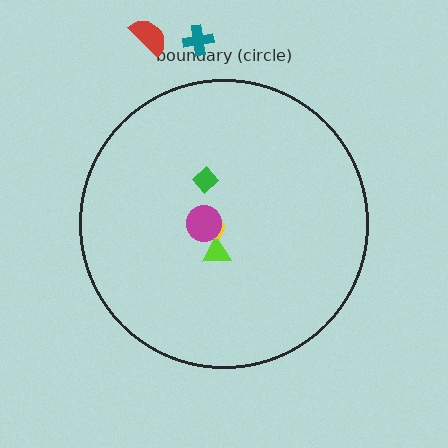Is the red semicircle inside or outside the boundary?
Outside.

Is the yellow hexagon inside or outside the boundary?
Inside.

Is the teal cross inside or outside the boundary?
Outside.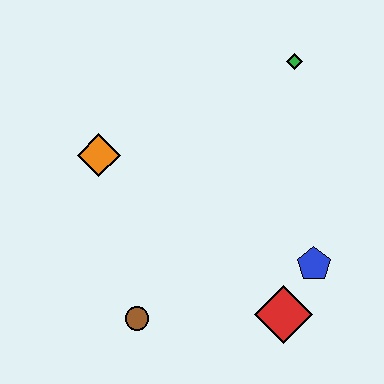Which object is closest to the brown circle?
The red diamond is closest to the brown circle.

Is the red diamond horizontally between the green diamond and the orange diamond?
Yes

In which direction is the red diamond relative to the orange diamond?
The red diamond is to the right of the orange diamond.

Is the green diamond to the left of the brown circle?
No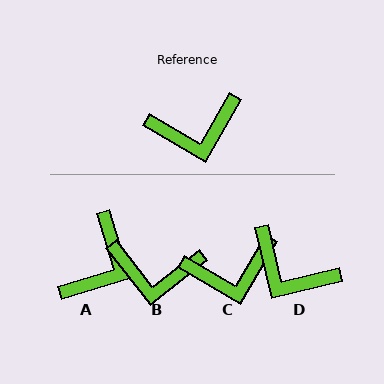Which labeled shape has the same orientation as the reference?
C.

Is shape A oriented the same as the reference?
No, it is off by about 47 degrees.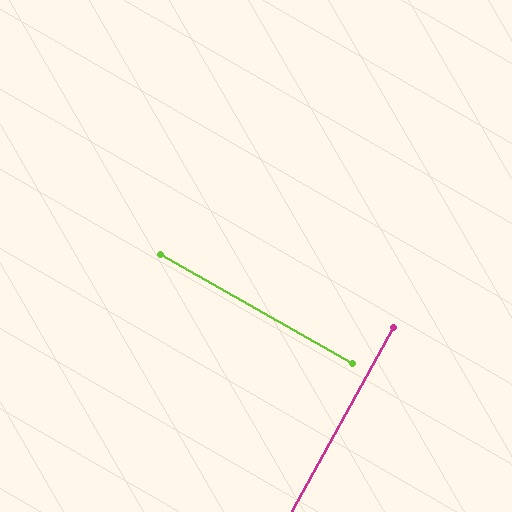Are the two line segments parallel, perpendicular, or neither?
Perpendicular — they meet at approximately 89°.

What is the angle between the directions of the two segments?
Approximately 89 degrees.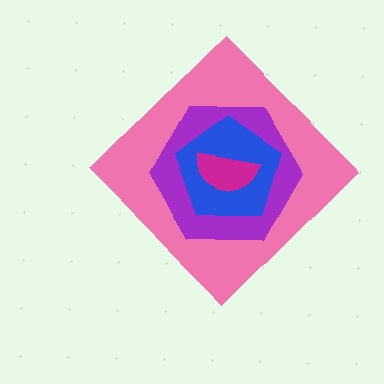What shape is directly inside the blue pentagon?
The magenta semicircle.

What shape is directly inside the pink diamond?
The purple hexagon.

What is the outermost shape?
The pink diamond.